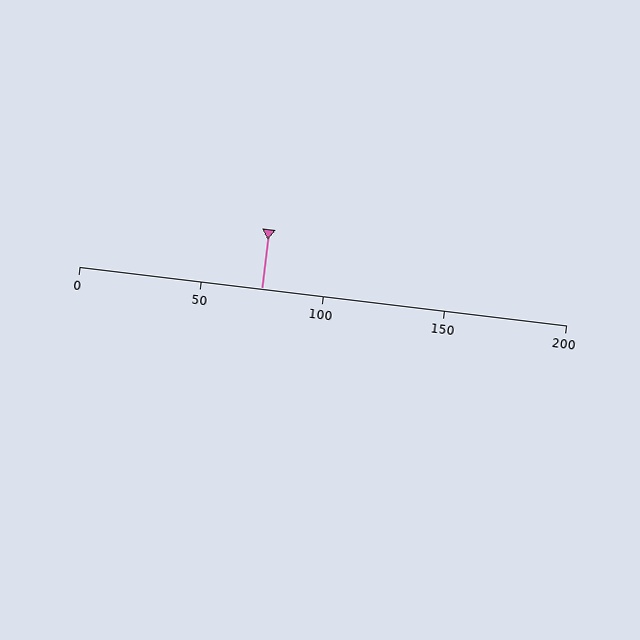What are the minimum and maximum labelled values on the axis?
The axis runs from 0 to 200.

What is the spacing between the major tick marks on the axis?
The major ticks are spaced 50 apart.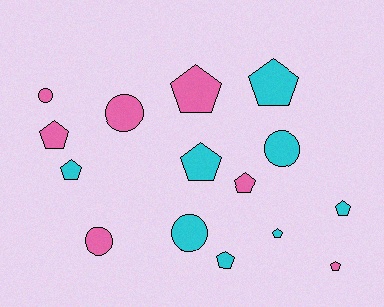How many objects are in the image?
There are 15 objects.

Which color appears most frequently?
Cyan, with 8 objects.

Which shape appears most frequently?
Pentagon, with 10 objects.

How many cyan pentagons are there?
There are 6 cyan pentagons.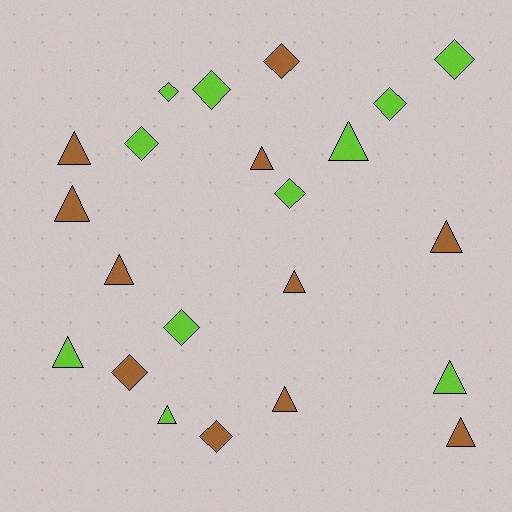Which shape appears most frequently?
Triangle, with 12 objects.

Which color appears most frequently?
Lime, with 11 objects.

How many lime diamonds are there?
There are 7 lime diamonds.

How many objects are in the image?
There are 22 objects.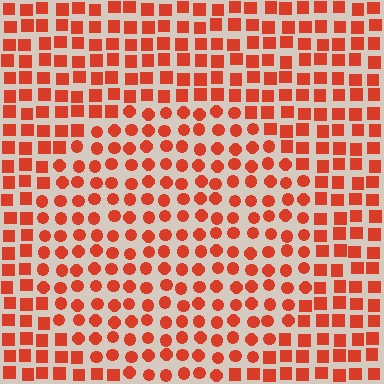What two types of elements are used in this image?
The image uses circles inside the circle region and squares outside it.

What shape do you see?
I see a circle.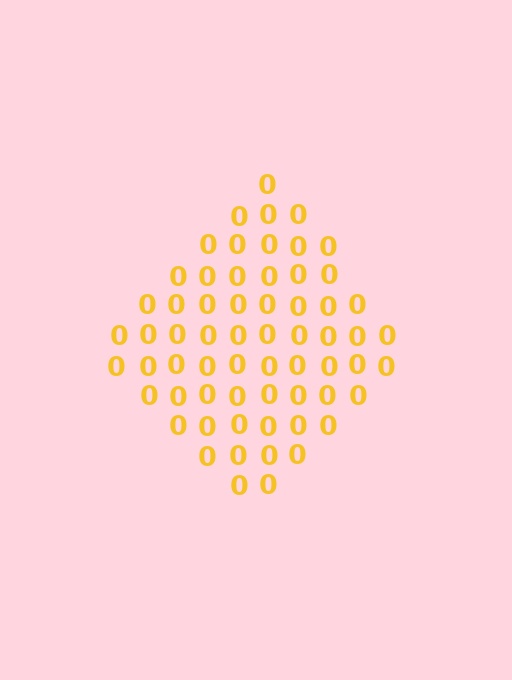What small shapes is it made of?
It is made of small digit 0's.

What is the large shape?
The large shape is a diamond.